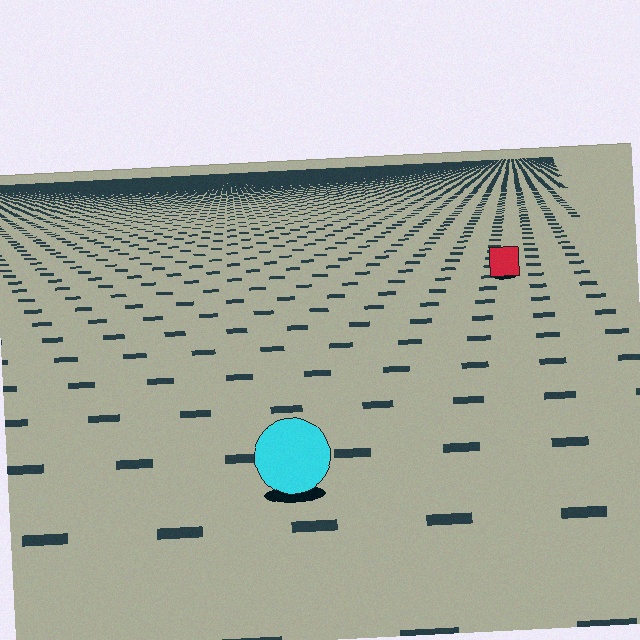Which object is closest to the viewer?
The cyan circle is closest. The texture marks near it are larger and more spread out.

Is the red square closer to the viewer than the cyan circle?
No. The cyan circle is closer — you can tell from the texture gradient: the ground texture is coarser near it.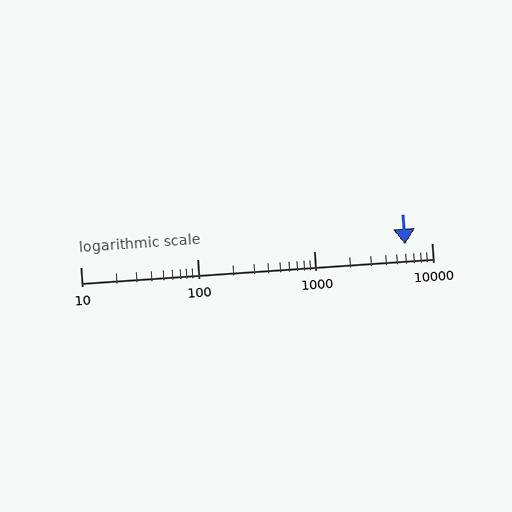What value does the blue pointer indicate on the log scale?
The pointer indicates approximately 6000.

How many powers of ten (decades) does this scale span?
The scale spans 3 decades, from 10 to 10000.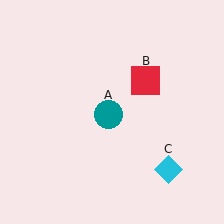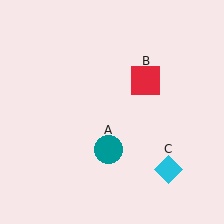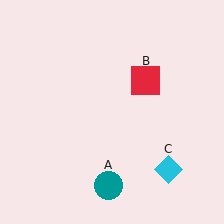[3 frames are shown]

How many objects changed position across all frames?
1 object changed position: teal circle (object A).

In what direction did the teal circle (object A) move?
The teal circle (object A) moved down.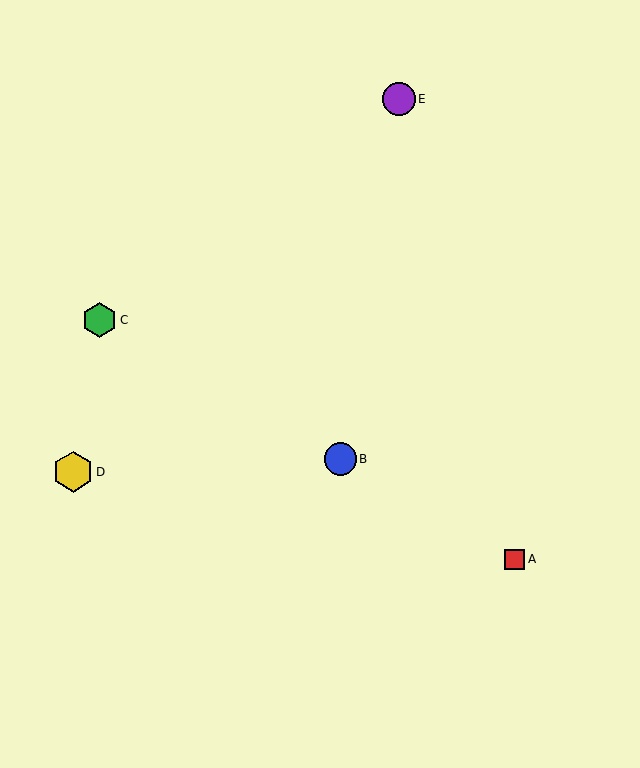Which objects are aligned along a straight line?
Objects A, B, C are aligned along a straight line.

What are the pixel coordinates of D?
Object D is at (73, 472).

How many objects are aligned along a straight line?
3 objects (A, B, C) are aligned along a straight line.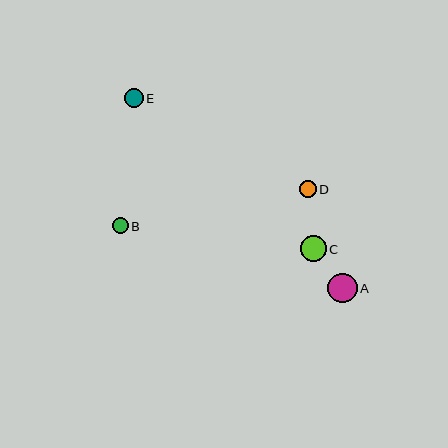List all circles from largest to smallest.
From largest to smallest: A, C, E, D, B.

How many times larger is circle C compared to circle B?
Circle C is approximately 1.6 times the size of circle B.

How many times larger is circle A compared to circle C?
Circle A is approximately 1.1 times the size of circle C.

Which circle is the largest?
Circle A is the largest with a size of approximately 30 pixels.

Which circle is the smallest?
Circle B is the smallest with a size of approximately 16 pixels.